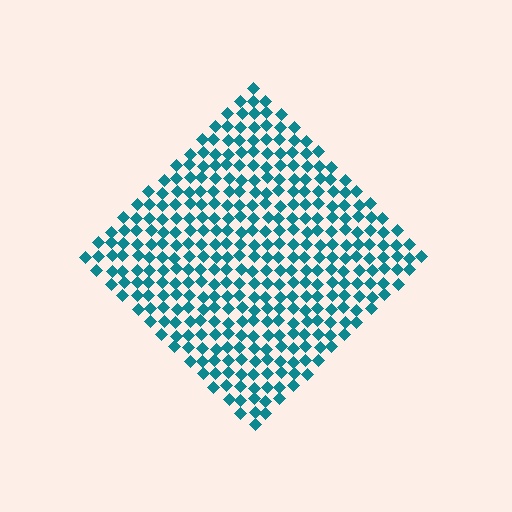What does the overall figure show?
The overall figure shows a diamond.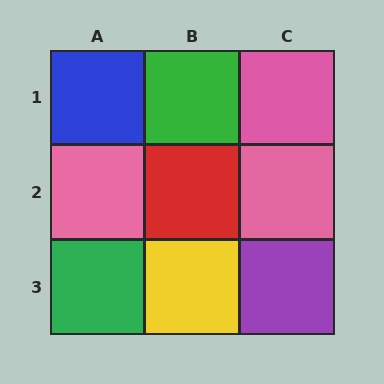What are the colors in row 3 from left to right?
Green, yellow, purple.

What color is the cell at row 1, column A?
Blue.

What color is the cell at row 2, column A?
Pink.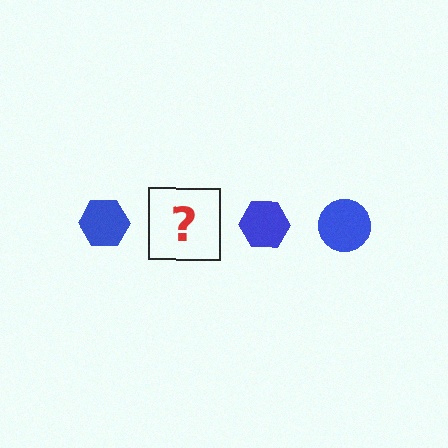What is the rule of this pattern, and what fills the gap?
The rule is that the pattern cycles through hexagon, circle shapes in blue. The gap should be filled with a blue circle.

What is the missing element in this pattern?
The missing element is a blue circle.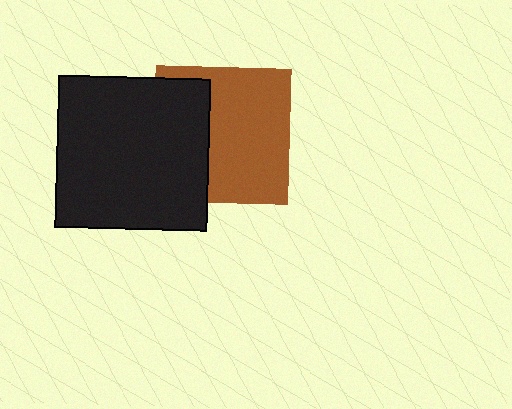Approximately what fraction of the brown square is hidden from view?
Roughly 38% of the brown square is hidden behind the black square.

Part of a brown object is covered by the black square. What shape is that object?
It is a square.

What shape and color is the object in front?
The object in front is a black square.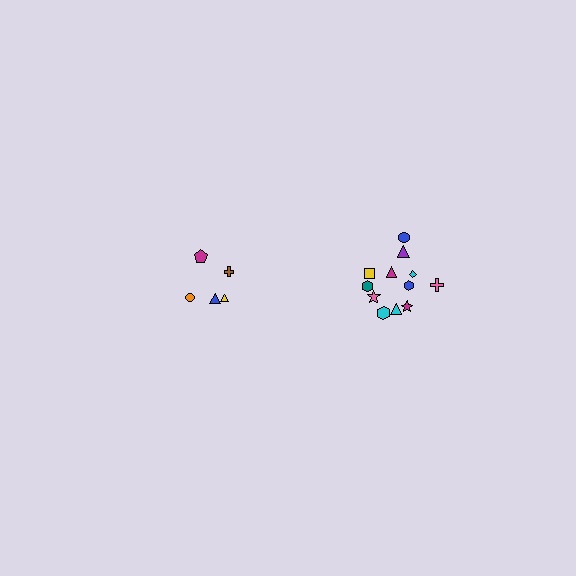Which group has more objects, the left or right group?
The right group.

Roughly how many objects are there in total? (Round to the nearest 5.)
Roughly 15 objects in total.